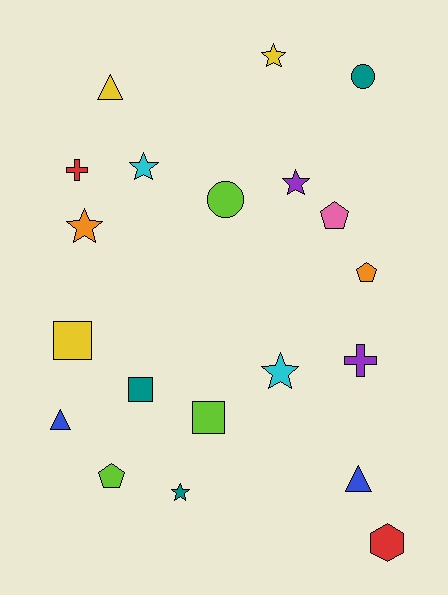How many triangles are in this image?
There are 3 triangles.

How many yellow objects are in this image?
There are 3 yellow objects.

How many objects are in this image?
There are 20 objects.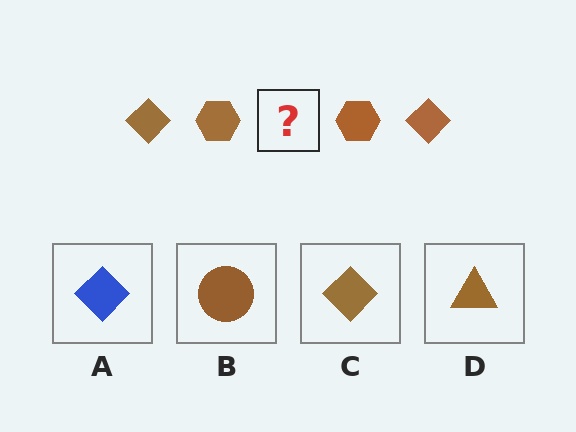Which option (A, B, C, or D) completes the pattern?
C.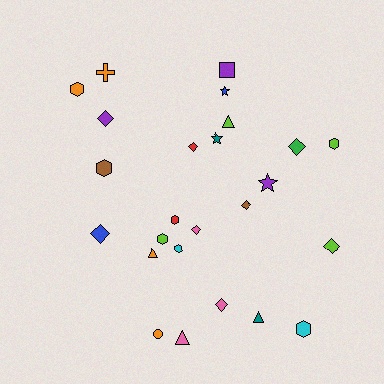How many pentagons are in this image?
There are no pentagons.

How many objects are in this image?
There are 25 objects.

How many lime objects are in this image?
There are 4 lime objects.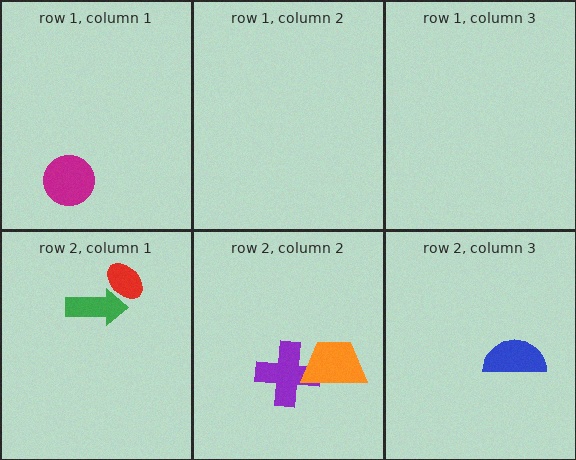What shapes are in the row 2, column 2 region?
The purple cross, the orange trapezoid.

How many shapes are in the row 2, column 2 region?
2.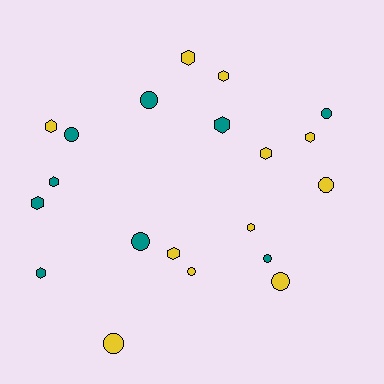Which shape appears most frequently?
Hexagon, with 11 objects.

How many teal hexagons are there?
There are 4 teal hexagons.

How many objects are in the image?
There are 20 objects.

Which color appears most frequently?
Yellow, with 11 objects.